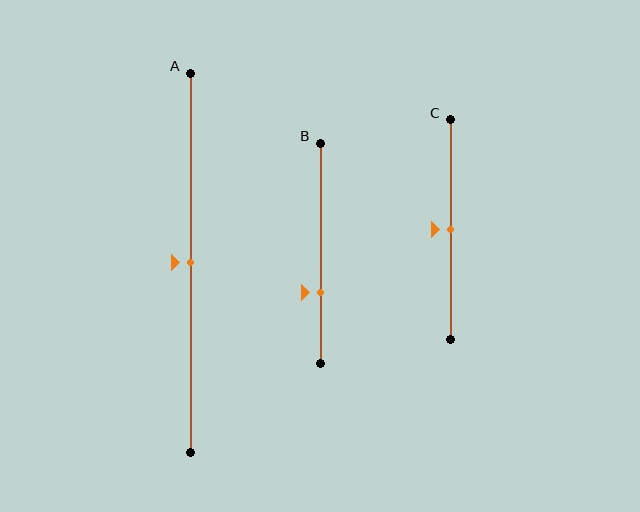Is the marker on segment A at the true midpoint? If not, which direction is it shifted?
Yes, the marker on segment A is at the true midpoint.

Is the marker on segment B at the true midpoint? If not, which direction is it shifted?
No, the marker on segment B is shifted downward by about 18% of the segment length.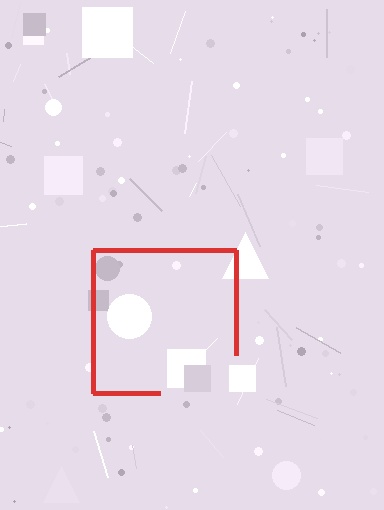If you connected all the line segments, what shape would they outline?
They would outline a square.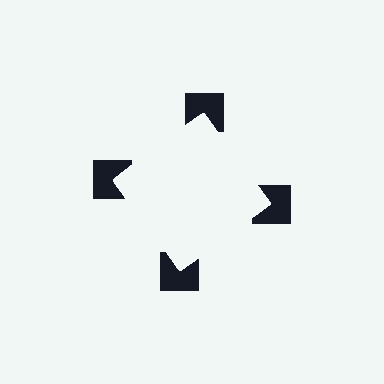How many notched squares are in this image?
There are 4 — one at each vertex of the illusory square.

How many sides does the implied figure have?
4 sides.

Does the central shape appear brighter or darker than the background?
It typically appears slightly brighter than the background, even though no actual brightness change is drawn.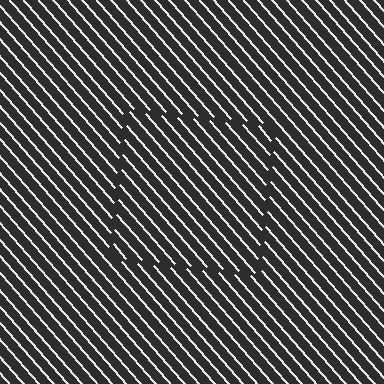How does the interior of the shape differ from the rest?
The interior of the shape contains the same grating, shifted by half a period — the contour is defined by the phase discontinuity where line-ends from the inner and outer gratings abut.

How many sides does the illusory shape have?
4 sides — the line-ends trace a square.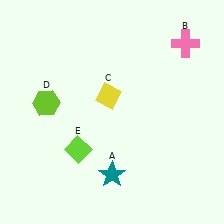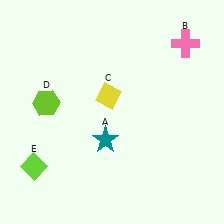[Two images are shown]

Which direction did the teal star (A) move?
The teal star (A) moved up.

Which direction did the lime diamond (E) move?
The lime diamond (E) moved left.